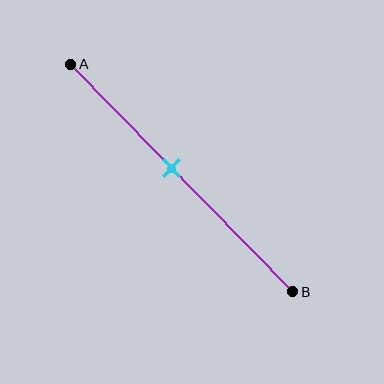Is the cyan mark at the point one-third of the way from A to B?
No, the mark is at about 45% from A, not at the 33% one-third point.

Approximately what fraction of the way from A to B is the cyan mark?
The cyan mark is approximately 45% of the way from A to B.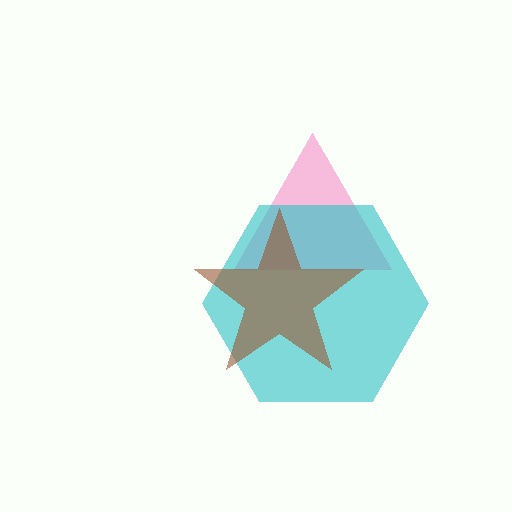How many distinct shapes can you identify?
There are 3 distinct shapes: a pink triangle, a cyan hexagon, a brown star.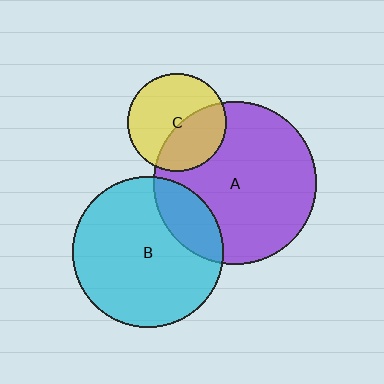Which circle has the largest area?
Circle A (purple).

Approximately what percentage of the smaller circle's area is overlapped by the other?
Approximately 40%.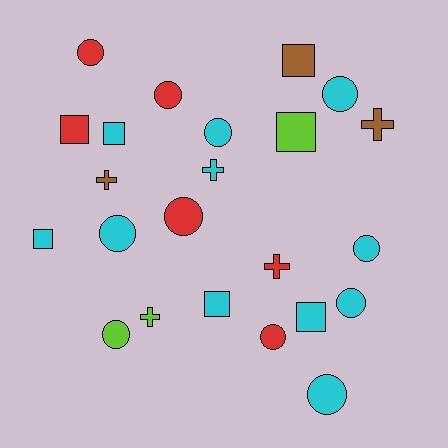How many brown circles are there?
There are no brown circles.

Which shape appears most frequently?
Circle, with 11 objects.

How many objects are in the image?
There are 23 objects.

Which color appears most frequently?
Cyan, with 11 objects.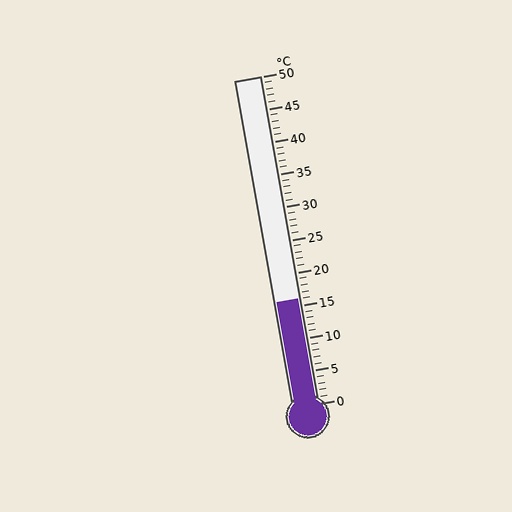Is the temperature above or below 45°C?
The temperature is below 45°C.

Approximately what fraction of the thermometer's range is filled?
The thermometer is filled to approximately 30% of its range.